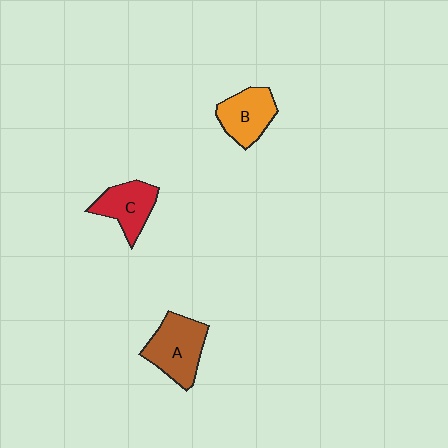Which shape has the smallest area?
Shape C (red).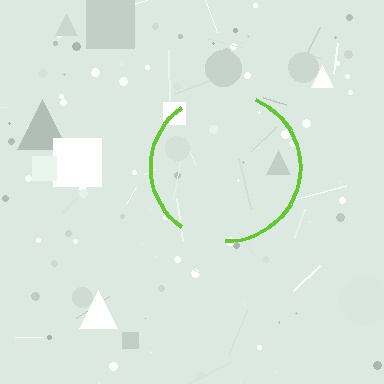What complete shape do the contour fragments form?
The contour fragments form a circle.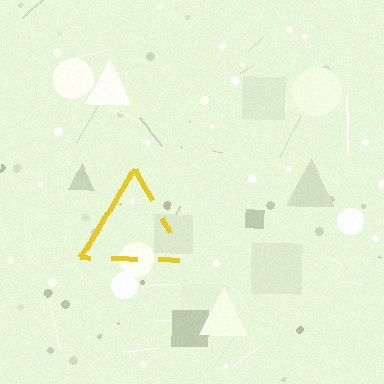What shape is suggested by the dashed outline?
The dashed outline suggests a triangle.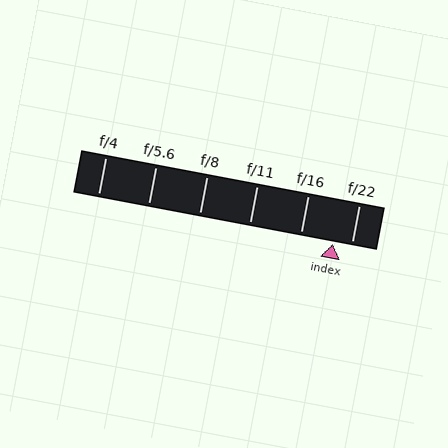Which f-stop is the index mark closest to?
The index mark is closest to f/22.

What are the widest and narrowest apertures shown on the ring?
The widest aperture shown is f/4 and the narrowest is f/22.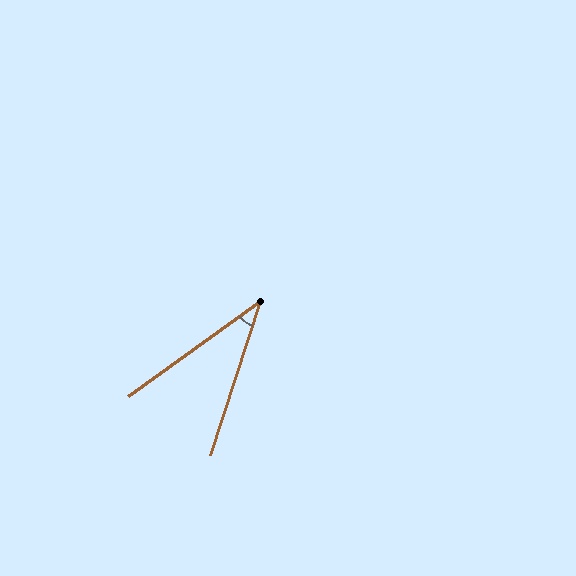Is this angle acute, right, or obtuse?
It is acute.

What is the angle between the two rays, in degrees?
Approximately 36 degrees.